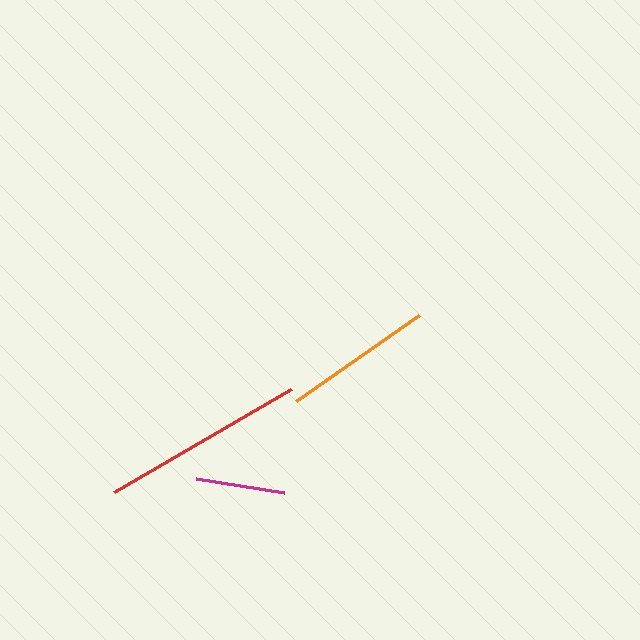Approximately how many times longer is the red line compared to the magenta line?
The red line is approximately 2.3 times the length of the magenta line.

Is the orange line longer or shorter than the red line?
The red line is longer than the orange line.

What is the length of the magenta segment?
The magenta segment is approximately 89 pixels long.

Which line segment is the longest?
The red line is the longest at approximately 205 pixels.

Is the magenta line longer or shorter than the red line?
The red line is longer than the magenta line.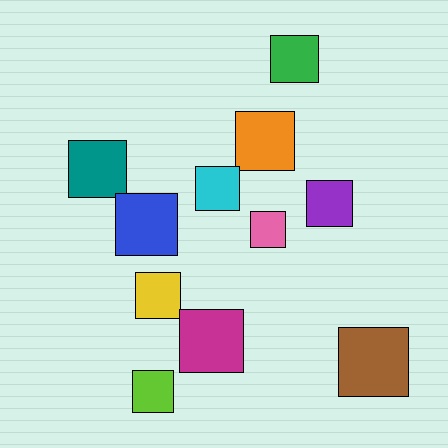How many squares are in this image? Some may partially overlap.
There are 11 squares.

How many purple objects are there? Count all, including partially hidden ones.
There is 1 purple object.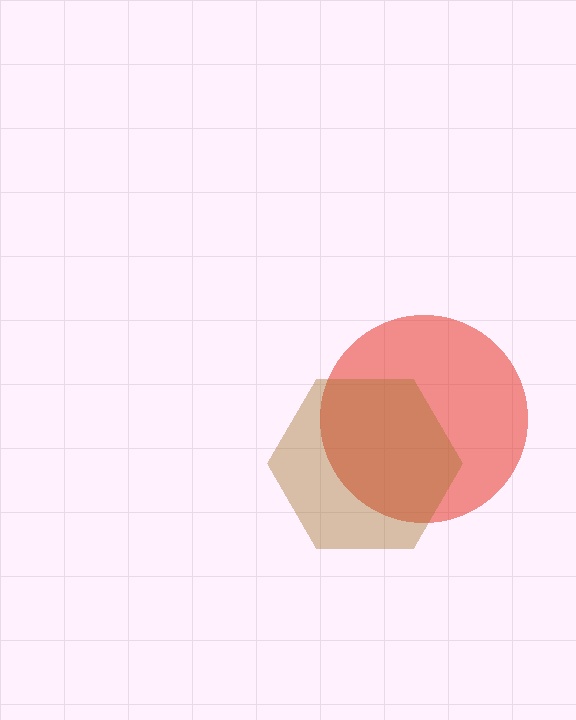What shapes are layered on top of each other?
The layered shapes are: a red circle, a brown hexagon.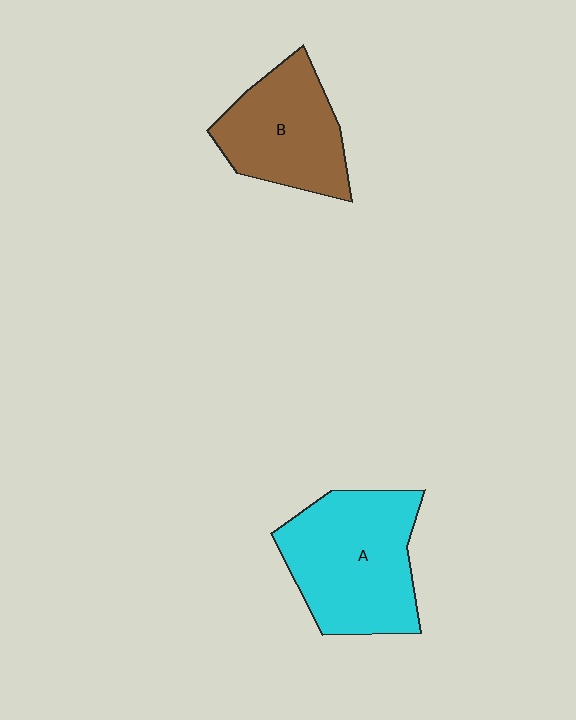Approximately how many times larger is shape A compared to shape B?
Approximately 1.3 times.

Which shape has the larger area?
Shape A (cyan).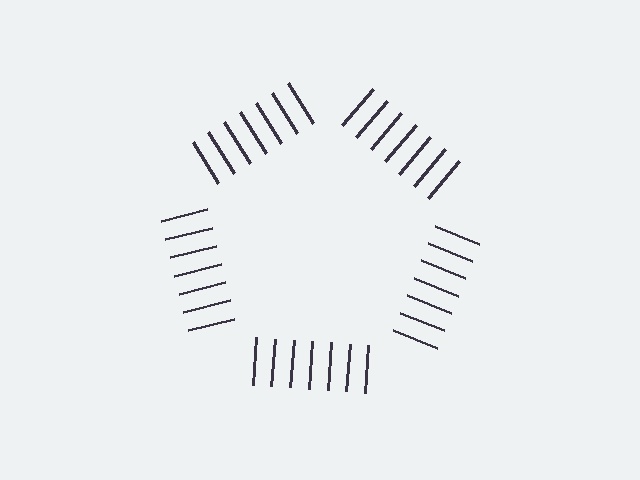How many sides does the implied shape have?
5 sides — the line-ends trace a pentagon.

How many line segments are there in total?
35 — 7 along each of the 5 edges.